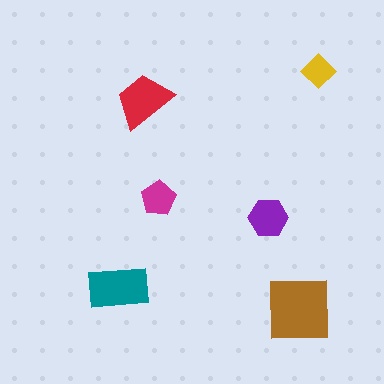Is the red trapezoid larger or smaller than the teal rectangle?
Smaller.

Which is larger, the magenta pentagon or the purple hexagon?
The purple hexagon.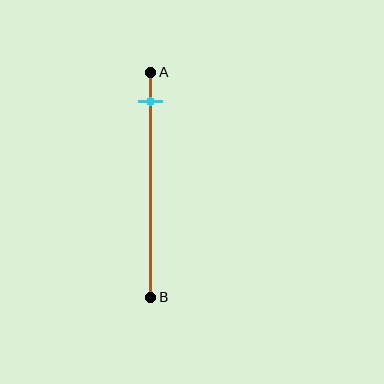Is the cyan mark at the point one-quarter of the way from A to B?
No, the mark is at about 15% from A, not at the 25% one-quarter point.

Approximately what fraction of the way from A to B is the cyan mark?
The cyan mark is approximately 15% of the way from A to B.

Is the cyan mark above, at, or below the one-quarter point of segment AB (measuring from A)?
The cyan mark is above the one-quarter point of segment AB.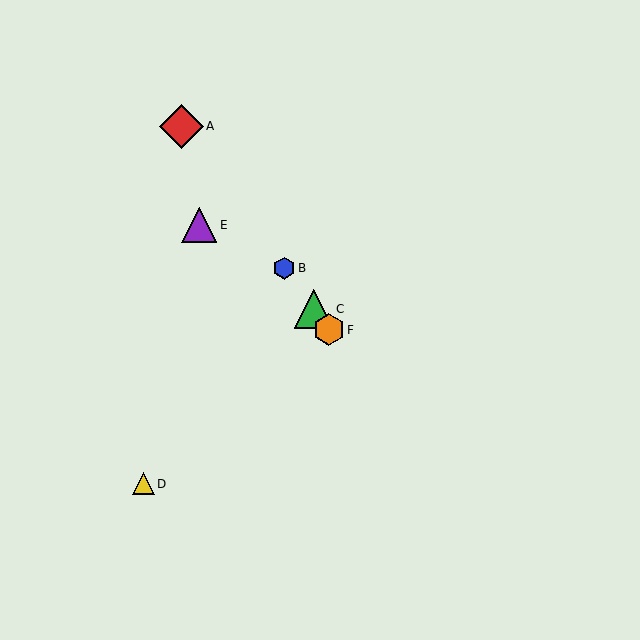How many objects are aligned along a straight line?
4 objects (A, B, C, F) are aligned along a straight line.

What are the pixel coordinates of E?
Object E is at (199, 225).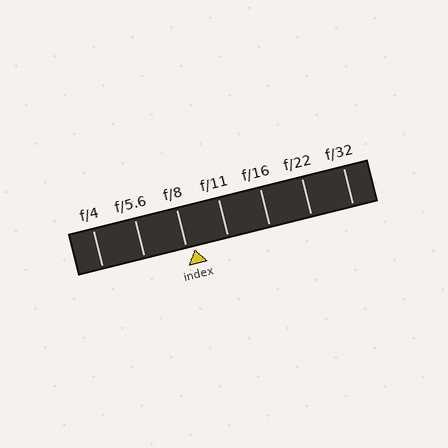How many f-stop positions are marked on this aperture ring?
There are 7 f-stop positions marked.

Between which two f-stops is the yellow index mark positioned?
The index mark is between f/8 and f/11.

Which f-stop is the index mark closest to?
The index mark is closest to f/8.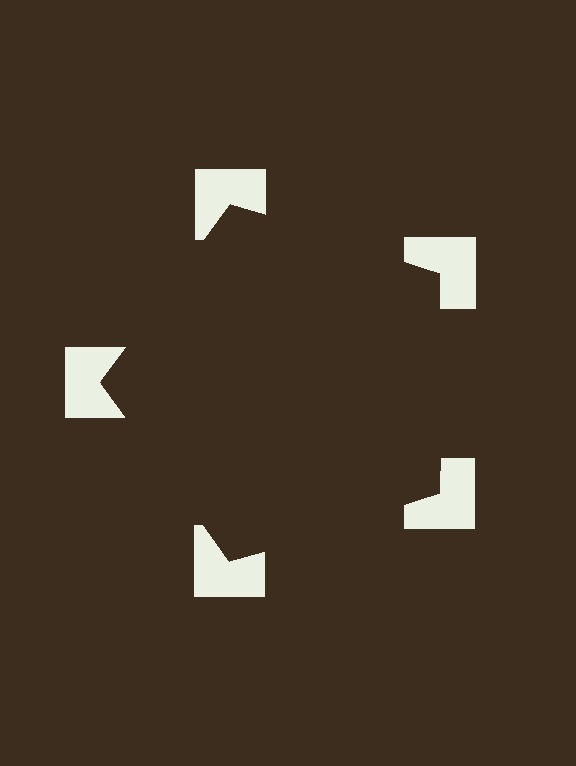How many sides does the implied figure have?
5 sides.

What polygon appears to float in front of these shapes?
An illusory pentagon — its edges are inferred from the aligned wedge cuts in the notched squares, not physically drawn.